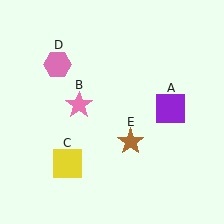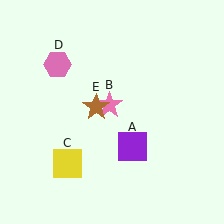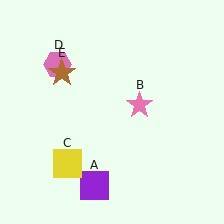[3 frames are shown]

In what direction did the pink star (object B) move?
The pink star (object B) moved right.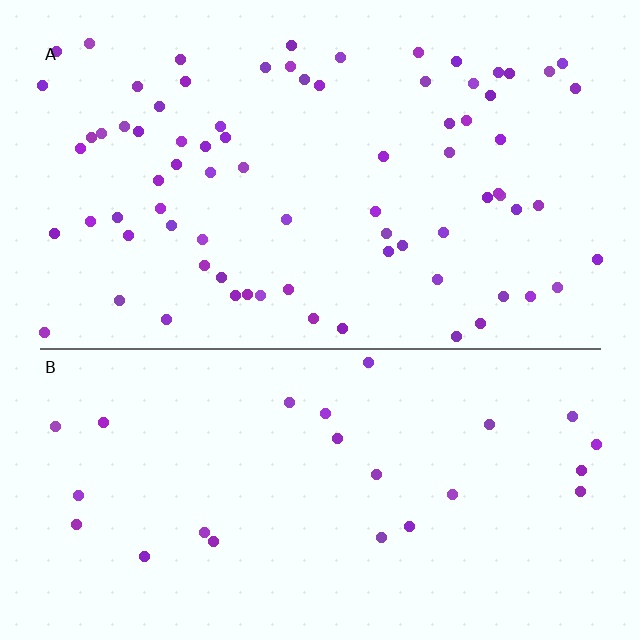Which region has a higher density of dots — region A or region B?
A (the top).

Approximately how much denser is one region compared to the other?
Approximately 3.1× — region A over region B.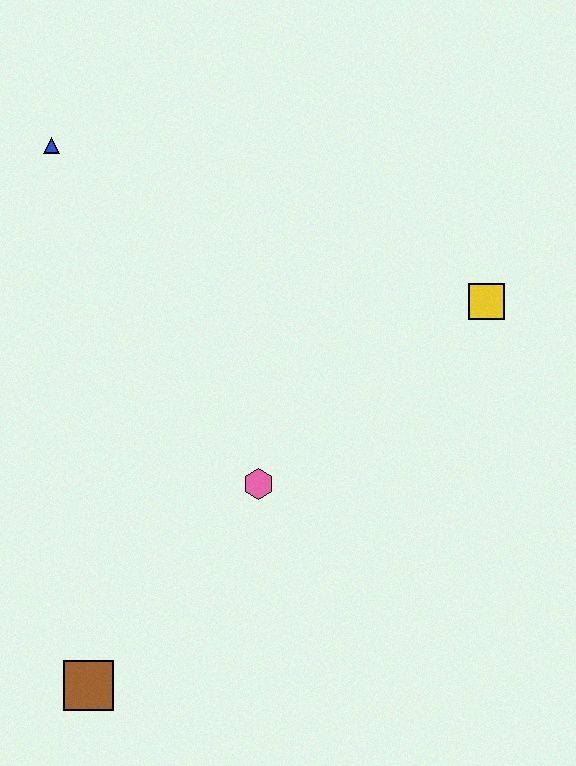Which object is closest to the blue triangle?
The pink hexagon is closest to the blue triangle.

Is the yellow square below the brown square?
No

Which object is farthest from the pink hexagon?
The blue triangle is farthest from the pink hexagon.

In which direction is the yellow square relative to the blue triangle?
The yellow square is to the right of the blue triangle.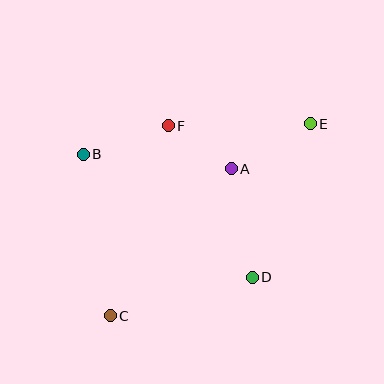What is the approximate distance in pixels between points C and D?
The distance between C and D is approximately 147 pixels.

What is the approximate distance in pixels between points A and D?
The distance between A and D is approximately 110 pixels.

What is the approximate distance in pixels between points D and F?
The distance between D and F is approximately 173 pixels.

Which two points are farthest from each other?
Points C and E are farthest from each other.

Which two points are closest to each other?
Points A and F are closest to each other.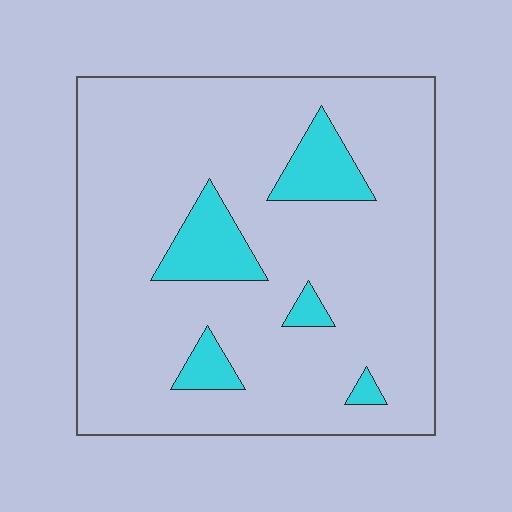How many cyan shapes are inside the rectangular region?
5.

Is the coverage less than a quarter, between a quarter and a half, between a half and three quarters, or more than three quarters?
Less than a quarter.